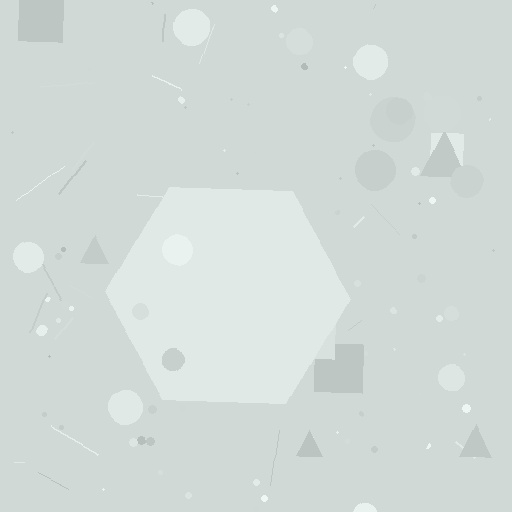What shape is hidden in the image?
A hexagon is hidden in the image.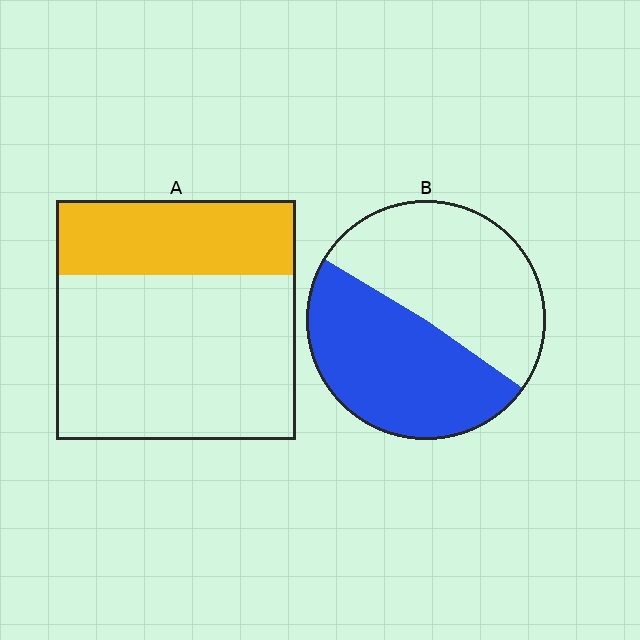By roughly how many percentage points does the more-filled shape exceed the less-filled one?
By roughly 20 percentage points (B over A).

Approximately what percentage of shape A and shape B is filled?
A is approximately 30% and B is approximately 50%.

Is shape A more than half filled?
No.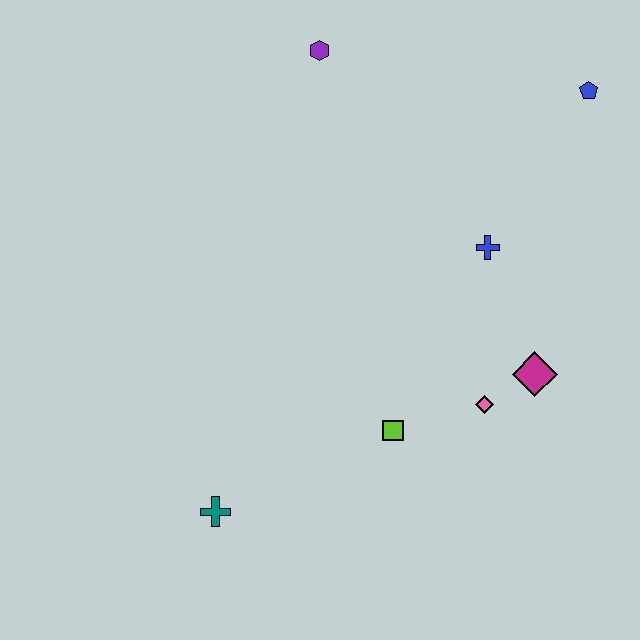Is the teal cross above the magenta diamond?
No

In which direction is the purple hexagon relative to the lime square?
The purple hexagon is above the lime square.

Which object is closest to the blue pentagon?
The blue cross is closest to the blue pentagon.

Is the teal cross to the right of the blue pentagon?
No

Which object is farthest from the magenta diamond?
The purple hexagon is farthest from the magenta diamond.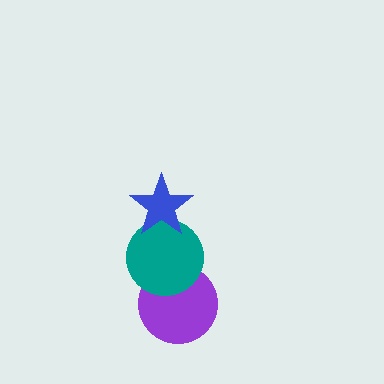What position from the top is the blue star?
The blue star is 1st from the top.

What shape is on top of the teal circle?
The blue star is on top of the teal circle.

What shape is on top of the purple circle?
The teal circle is on top of the purple circle.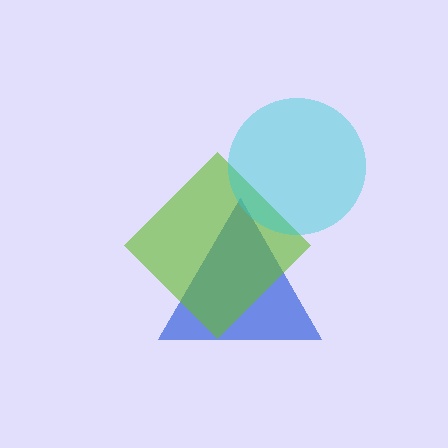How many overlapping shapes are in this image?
There are 3 overlapping shapes in the image.